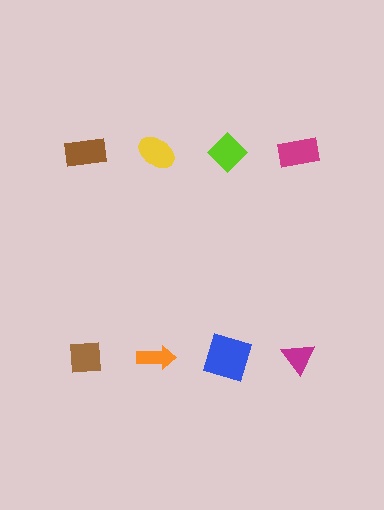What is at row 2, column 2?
An orange arrow.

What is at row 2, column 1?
A brown square.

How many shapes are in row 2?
4 shapes.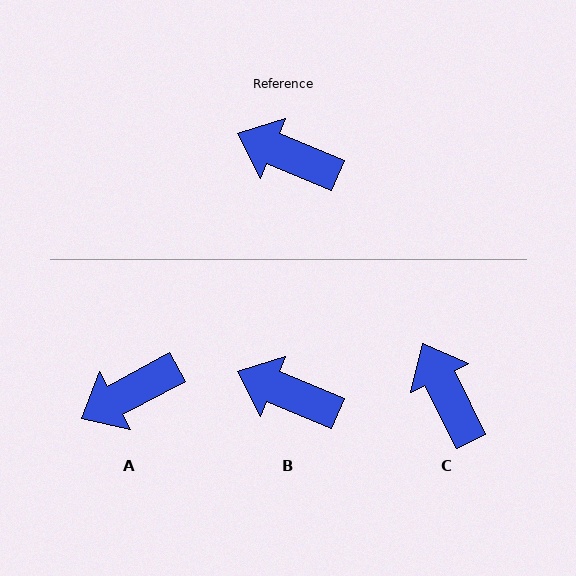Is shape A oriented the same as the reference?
No, it is off by about 51 degrees.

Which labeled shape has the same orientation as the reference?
B.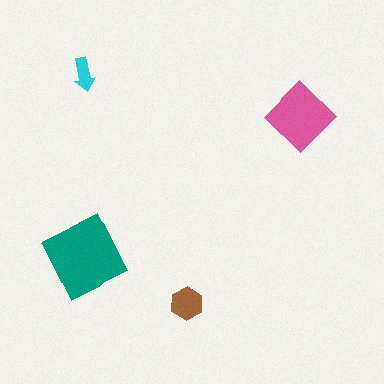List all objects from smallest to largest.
The cyan arrow, the brown hexagon, the pink diamond, the teal diamond.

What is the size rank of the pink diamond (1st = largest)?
2nd.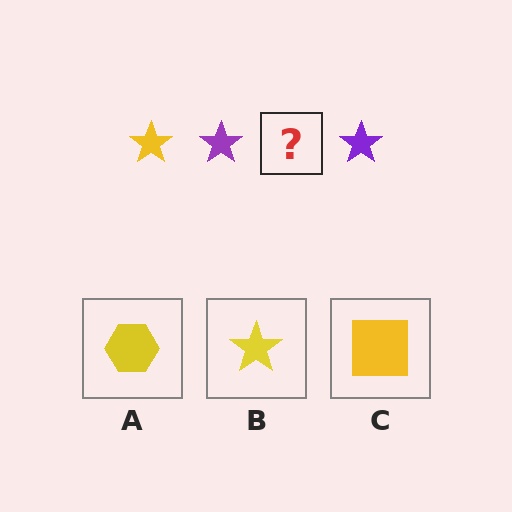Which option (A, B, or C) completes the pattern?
B.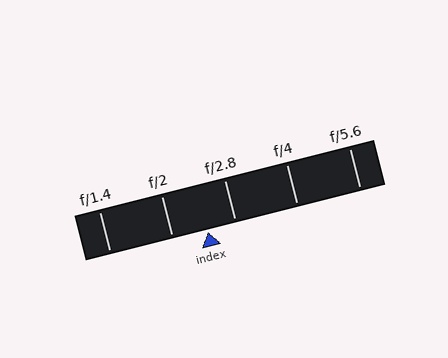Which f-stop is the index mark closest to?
The index mark is closest to f/2.8.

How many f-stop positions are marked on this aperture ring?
There are 5 f-stop positions marked.